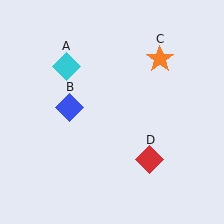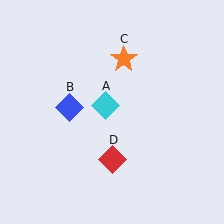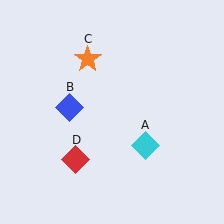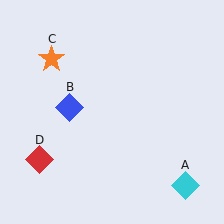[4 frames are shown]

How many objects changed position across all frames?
3 objects changed position: cyan diamond (object A), orange star (object C), red diamond (object D).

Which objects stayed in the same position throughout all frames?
Blue diamond (object B) remained stationary.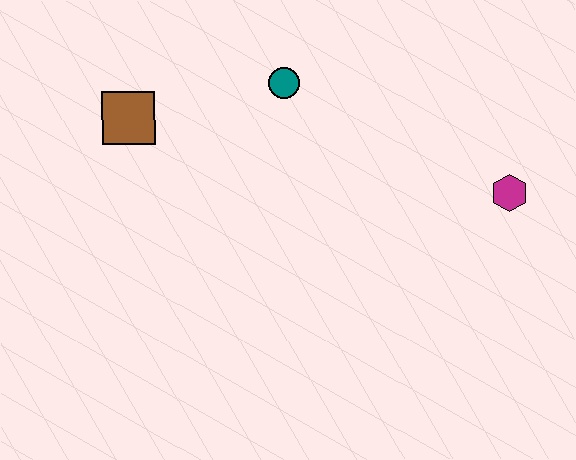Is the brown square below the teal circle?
Yes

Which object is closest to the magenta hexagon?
The teal circle is closest to the magenta hexagon.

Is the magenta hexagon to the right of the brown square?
Yes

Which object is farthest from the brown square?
The magenta hexagon is farthest from the brown square.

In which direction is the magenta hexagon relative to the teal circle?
The magenta hexagon is to the right of the teal circle.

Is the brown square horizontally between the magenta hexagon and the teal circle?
No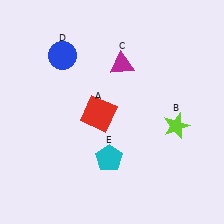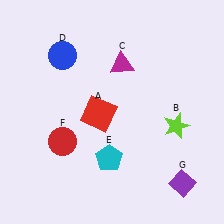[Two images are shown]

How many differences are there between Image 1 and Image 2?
There are 2 differences between the two images.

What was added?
A red circle (F), a purple diamond (G) were added in Image 2.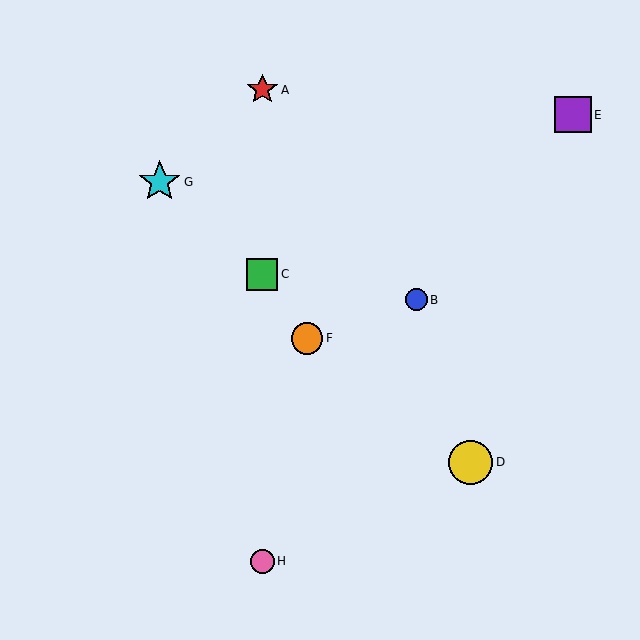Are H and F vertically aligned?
No, H is at x≈262 and F is at x≈307.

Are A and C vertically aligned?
Yes, both are at x≈262.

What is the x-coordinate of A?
Object A is at x≈262.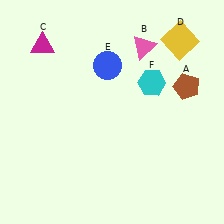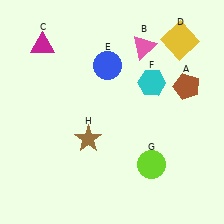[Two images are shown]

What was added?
A lime circle (G), a brown star (H) were added in Image 2.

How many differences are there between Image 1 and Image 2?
There are 2 differences between the two images.